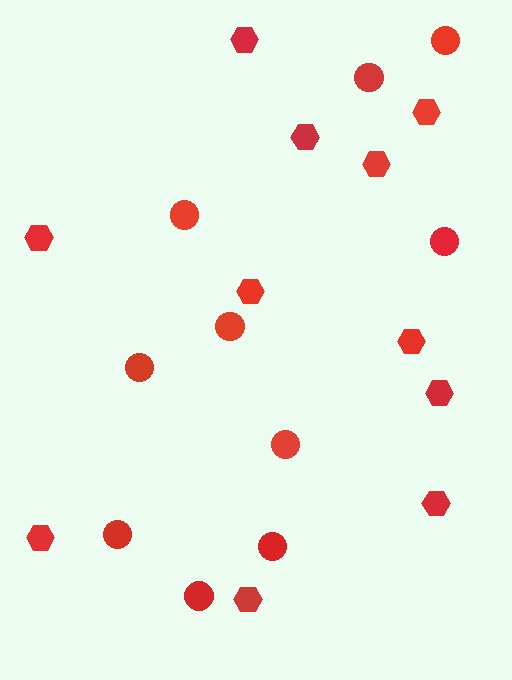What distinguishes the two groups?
There are 2 groups: one group of hexagons (11) and one group of circles (10).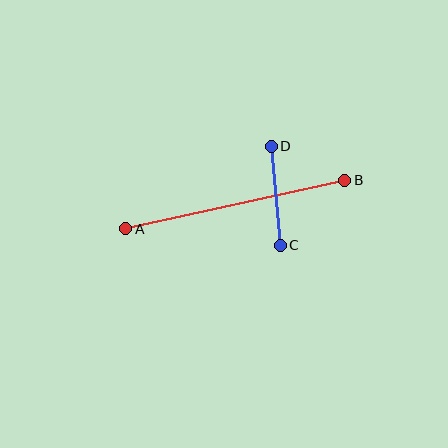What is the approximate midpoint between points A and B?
The midpoint is at approximately (235, 205) pixels.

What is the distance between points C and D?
The distance is approximately 100 pixels.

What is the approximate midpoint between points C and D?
The midpoint is at approximately (276, 196) pixels.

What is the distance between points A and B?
The distance is approximately 224 pixels.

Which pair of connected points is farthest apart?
Points A and B are farthest apart.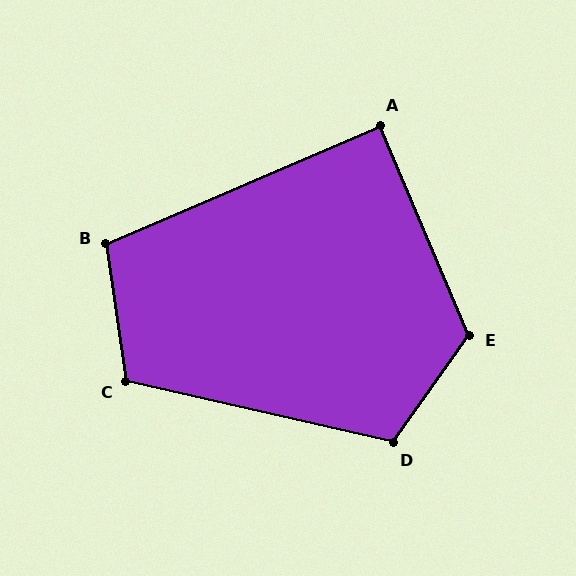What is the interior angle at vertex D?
Approximately 112 degrees (obtuse).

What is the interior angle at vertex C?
Approximately 111 degrees (obtuse).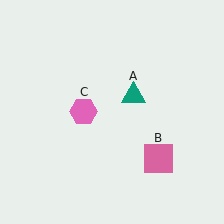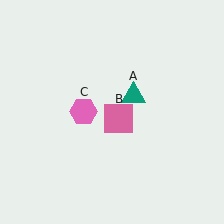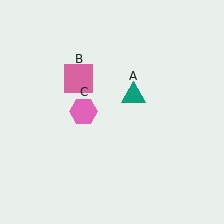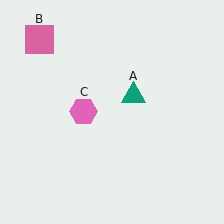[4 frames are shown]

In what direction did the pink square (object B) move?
The pink square (object B) moved up and to the left.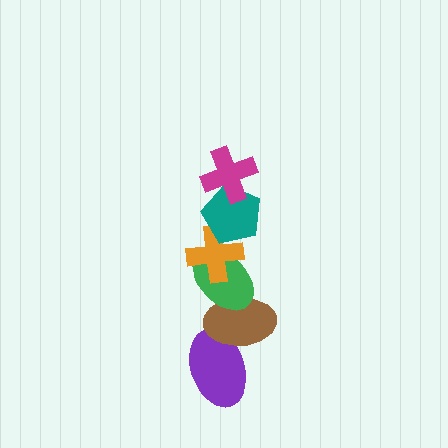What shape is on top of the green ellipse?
The orange cross is on top of the green ellipse.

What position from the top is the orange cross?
The orange cross is 3rd from the top.